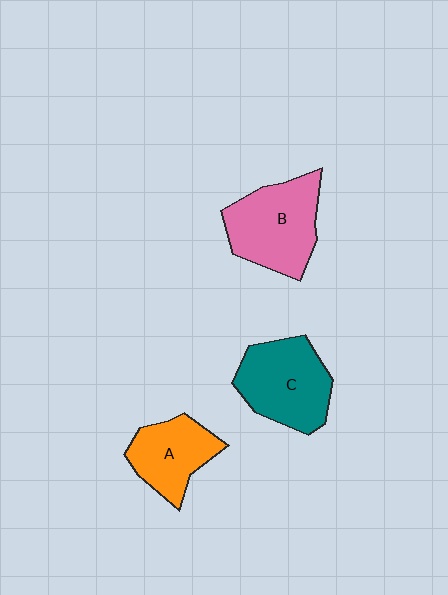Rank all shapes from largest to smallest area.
From largest to smallest: B (pink), C (teal), A (orange).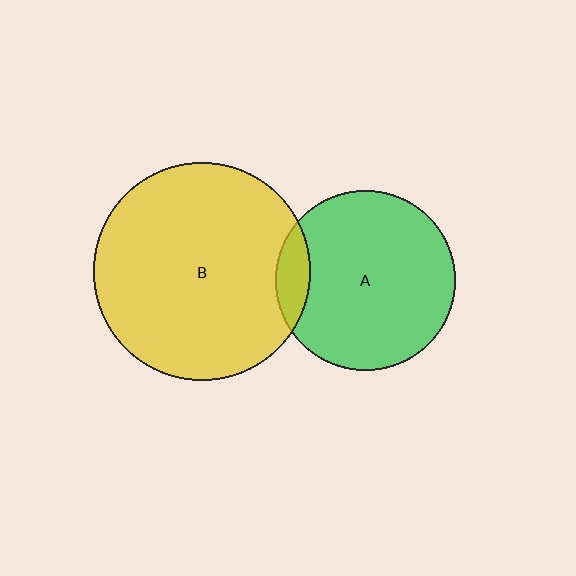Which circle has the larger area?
Circle B (yellow).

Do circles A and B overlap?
Yes.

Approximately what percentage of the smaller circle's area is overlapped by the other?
Approximately 10%.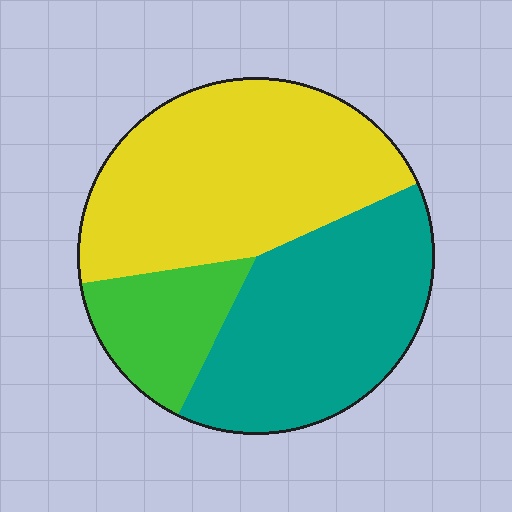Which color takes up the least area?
Green, at roughly 15%.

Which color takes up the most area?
Yellow, at roughly 45%.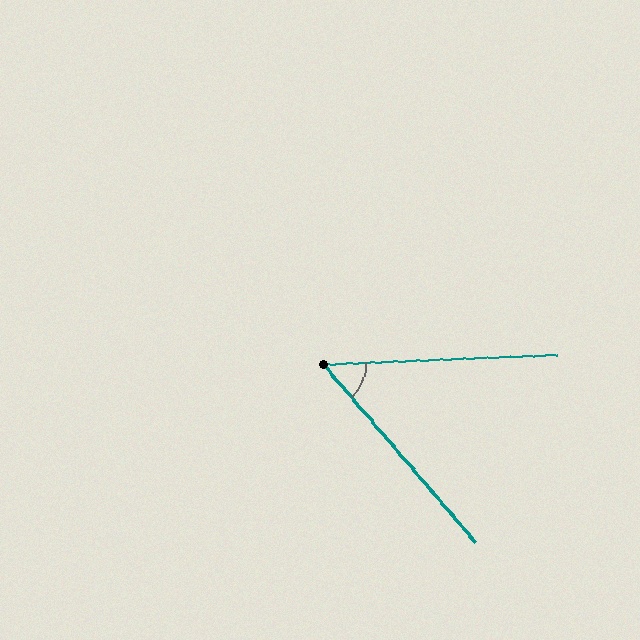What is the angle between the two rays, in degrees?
Approximately 52 degrees.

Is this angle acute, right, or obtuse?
It is acute.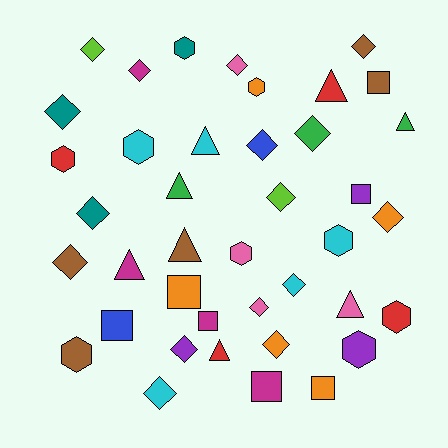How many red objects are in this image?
There are 4 red objects.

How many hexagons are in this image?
There are 9 hexagons.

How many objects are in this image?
There are 40 objects.